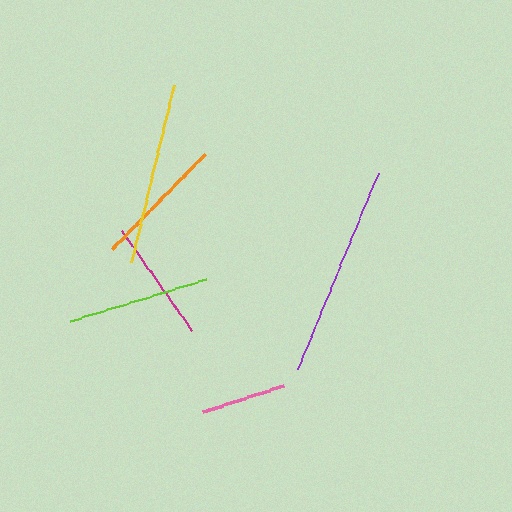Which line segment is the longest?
The purple line is the longest at approximately 213 pixels.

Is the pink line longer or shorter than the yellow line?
The yellow line is longer than the pink line.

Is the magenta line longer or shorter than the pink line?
The magenta line is longer than the pink line.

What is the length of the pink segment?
The pink segment is approximately 85 pixels long.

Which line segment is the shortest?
The pink line is the shortest at approximately 85 pixels.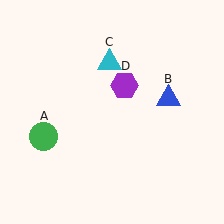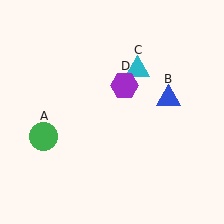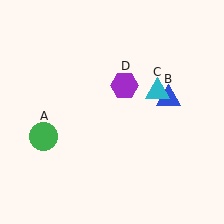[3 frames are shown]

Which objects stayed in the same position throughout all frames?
Green circle (object A) and blue triangle (object B) and purple hexagon (object D) remained stationary.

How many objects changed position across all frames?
1 object changed position: cyan triangle (object C).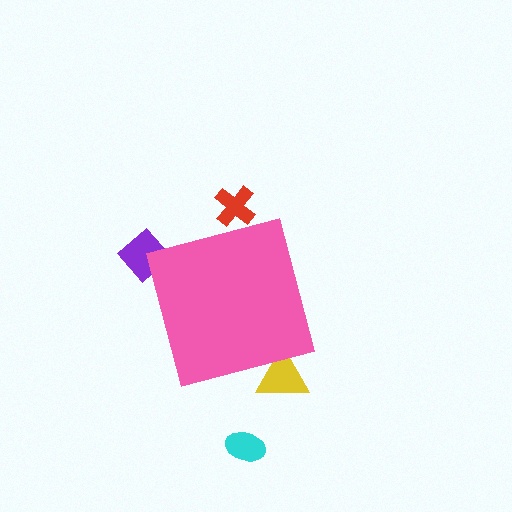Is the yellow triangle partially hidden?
Yes, the yellow triangle is partially hidden behind the pink square.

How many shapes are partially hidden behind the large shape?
3 shapes are partially hidden.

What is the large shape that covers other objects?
A pink square.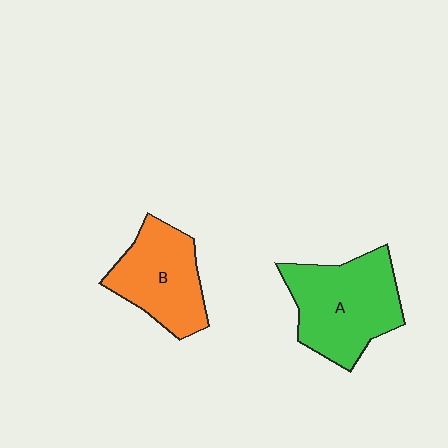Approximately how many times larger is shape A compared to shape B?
Approximately 1.3 times.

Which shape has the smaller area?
Shape B (orange).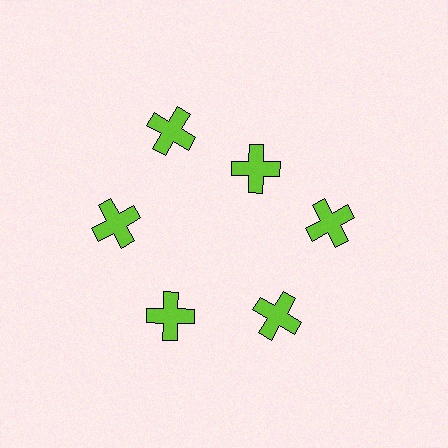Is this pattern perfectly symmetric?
No. The 6 lime crosses are arranged in a ring, but one element near the 1 o'clock position is pulled inward toward the center, breaking the 6-fold rotational symmetry.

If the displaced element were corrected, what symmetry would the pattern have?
It would have 6-fold rotational symmetry — the pattern would map onto itself every 60 degrees.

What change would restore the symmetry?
The symmetry would be restored by moving it outward, back onto the ring so that all 6 crosses sit at equal angles and equal distance from the center.